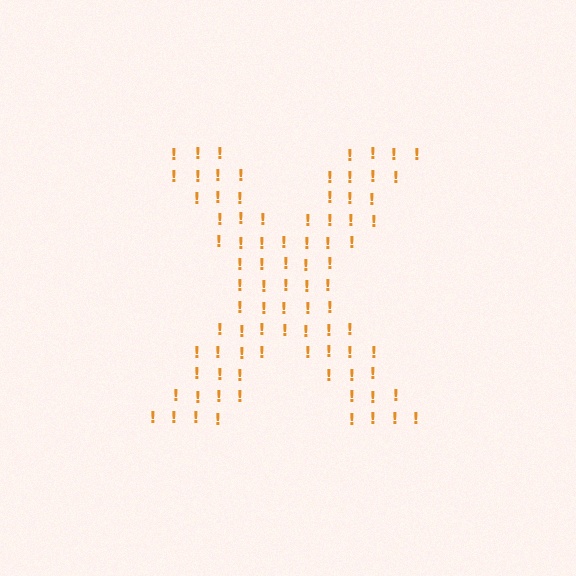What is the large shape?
The large shape is the letter X.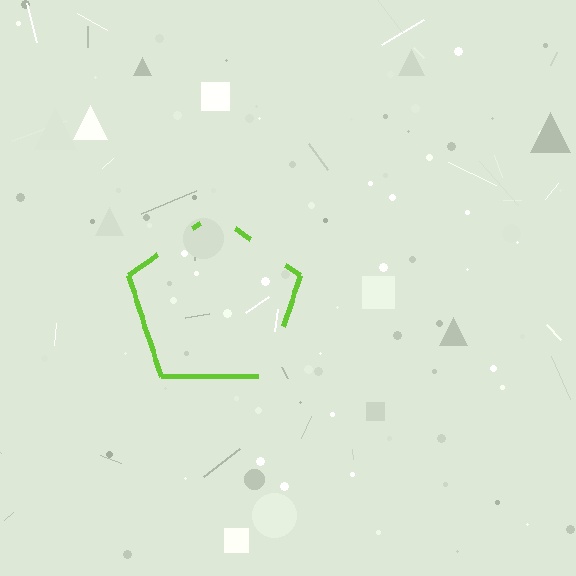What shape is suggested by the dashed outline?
The dashed outline suggests a pentagon.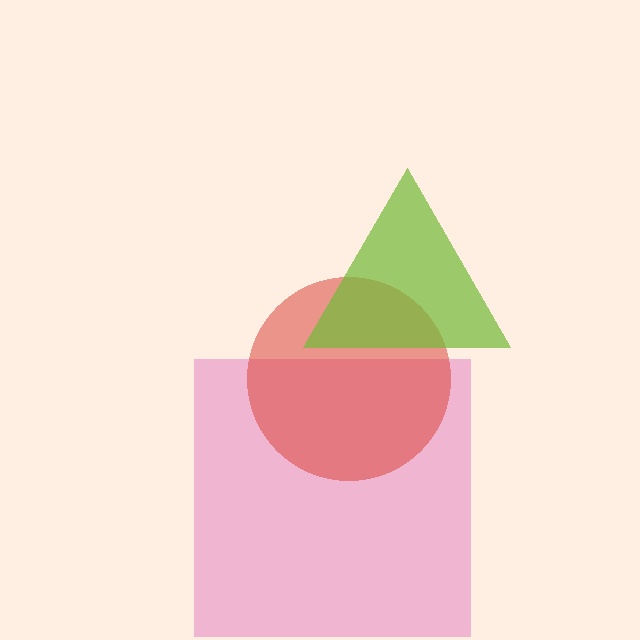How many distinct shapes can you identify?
There are 3 distinct shapes: a pink square, a red circle, a lime triangle.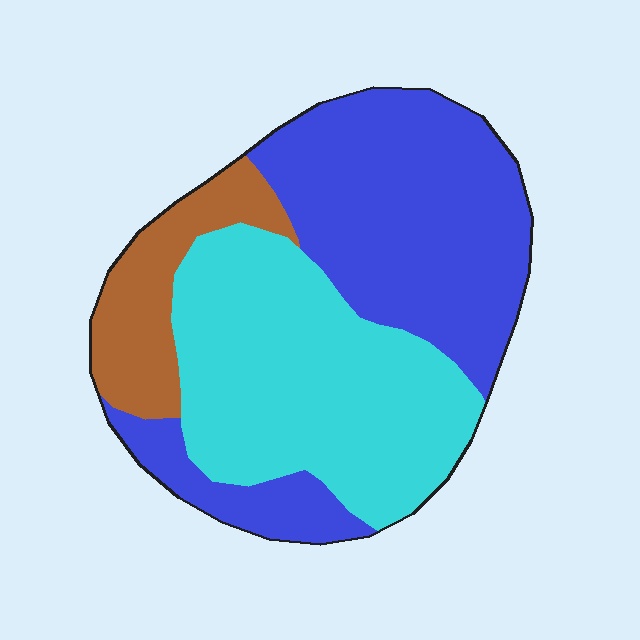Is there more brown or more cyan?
Cyan.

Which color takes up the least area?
Brown, at roughly 15%.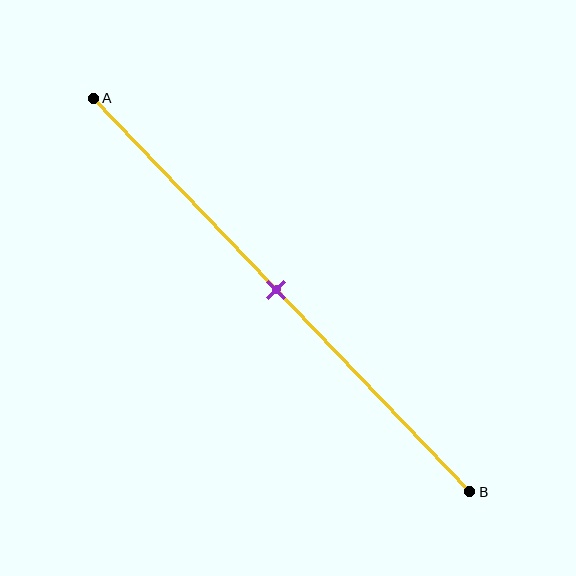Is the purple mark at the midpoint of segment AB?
Yes, the mark is approximately at the midpoint.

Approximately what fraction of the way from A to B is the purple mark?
The purple mark is approximately 50% of the way from A to B.